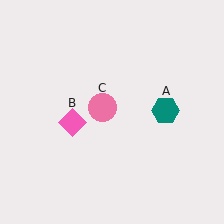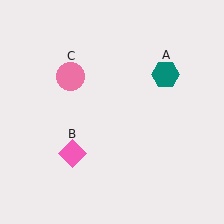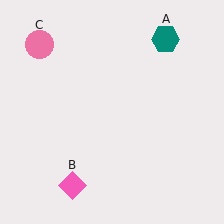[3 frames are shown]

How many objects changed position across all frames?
3 objects changed position: teal hexagon (object A), pink diamond (object B), pink circle (object C).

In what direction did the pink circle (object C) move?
The pink circle (object C) moved up and to the left.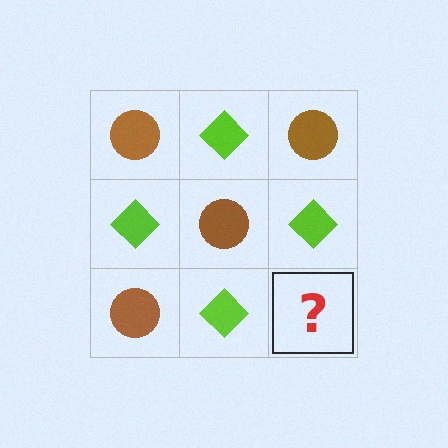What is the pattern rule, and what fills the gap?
The rule is that it alternates brown circle and lime diamond in a checkerboard pattern. The gap should be filled with a brown circle.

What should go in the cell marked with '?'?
The missing cell should contain a brown circle.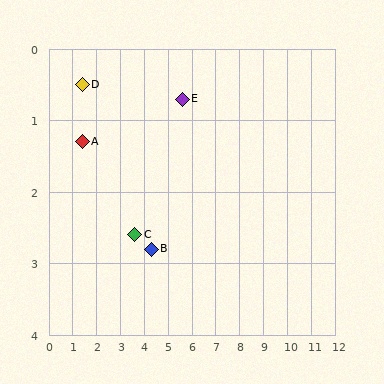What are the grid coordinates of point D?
Point D is at approximately (1.4, 0.5).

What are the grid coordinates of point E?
Point E is at approximately (5.6, 0.7).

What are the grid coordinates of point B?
Point B is at approximately (4.3, 2.8).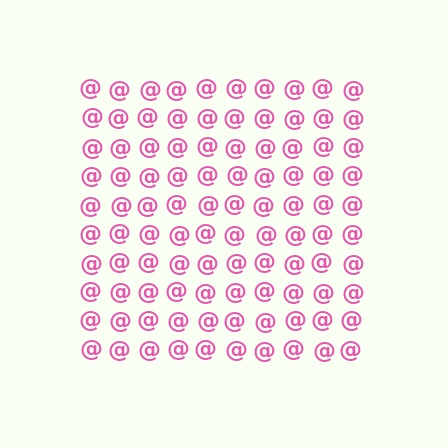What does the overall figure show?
The overall figure shows a square.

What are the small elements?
The small elements are at signs.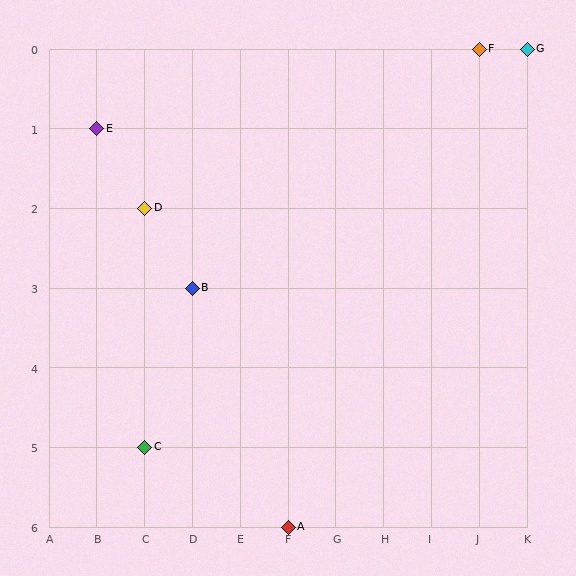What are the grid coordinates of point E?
Point E is at grid coordinates (B, 1).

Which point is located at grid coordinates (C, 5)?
Point C is at (C, 5).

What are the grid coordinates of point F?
Point F is at grid coordinates (J, 0).